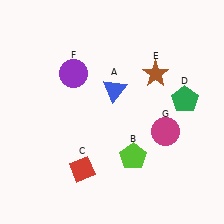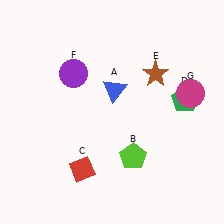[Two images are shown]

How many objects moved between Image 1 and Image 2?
1 object moved between the two images.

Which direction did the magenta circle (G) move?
The magenta circle (G) moved up.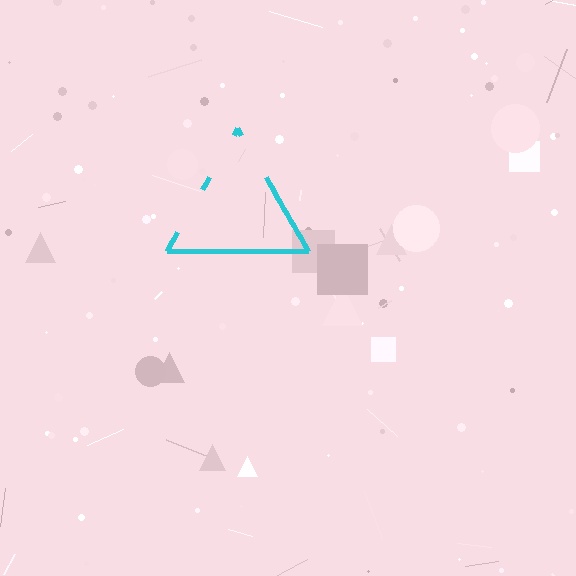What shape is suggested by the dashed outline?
The dashed outline suggests a triangle.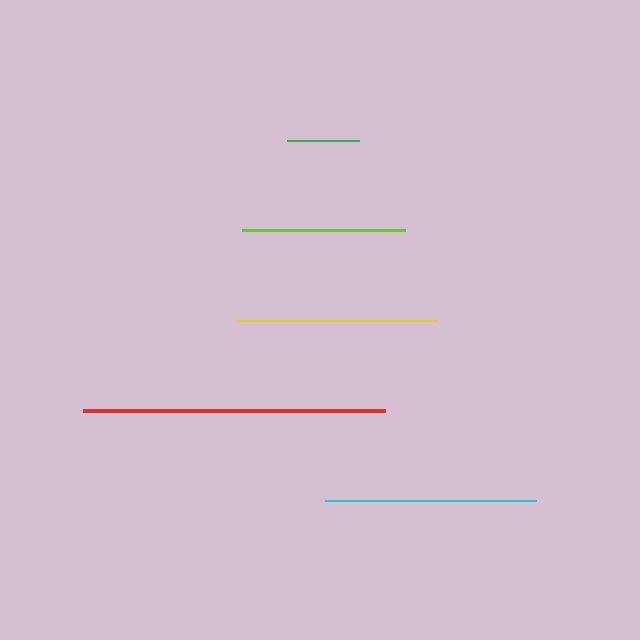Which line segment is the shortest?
The green line is the shortest at approximately 72 pixels.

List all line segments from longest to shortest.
From longest to shortest: red, cyan, yellow, lime, green.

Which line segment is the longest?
The red line is the longest at approximately 302 pixels.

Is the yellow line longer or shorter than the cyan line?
The cyan line is longer than the yellow line.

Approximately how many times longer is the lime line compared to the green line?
The lime line is approximately 2.3 times the length of the green line.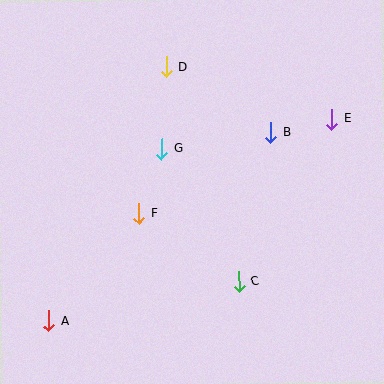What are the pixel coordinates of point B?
Point B is at (271, 132).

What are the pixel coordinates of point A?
Point A is at (49, 321).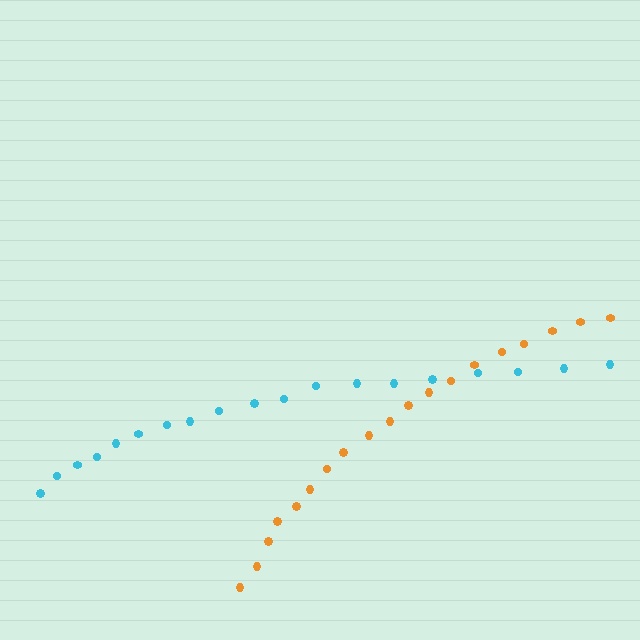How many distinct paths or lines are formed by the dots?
There are 2 distinct paths.